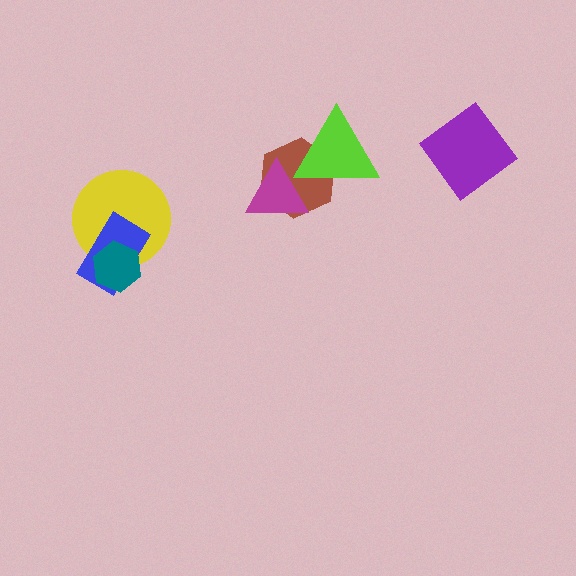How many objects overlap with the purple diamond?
0 objects overlap with the purple diamond.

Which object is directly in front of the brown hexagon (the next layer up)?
The magenta triangle is directly in front of the brown hexagon.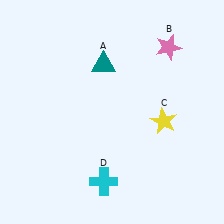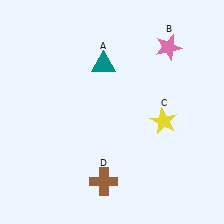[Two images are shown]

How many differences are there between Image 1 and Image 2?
There is 1 difference between the two images.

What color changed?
The cross (D) changed from cyan in Image 1 to brown in Image 2.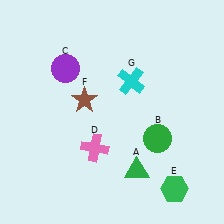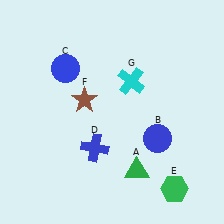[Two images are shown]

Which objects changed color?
B changed from green to blue. C changed from purple to blue. D changed from pink to blue.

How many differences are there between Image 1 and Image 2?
There are 3 differences between the two images.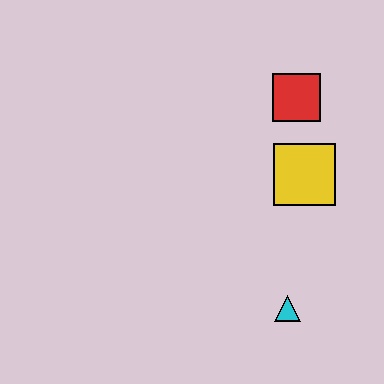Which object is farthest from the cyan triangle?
The red square is farthest from the cyan triangle.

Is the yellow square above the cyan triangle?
Yes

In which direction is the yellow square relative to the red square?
The yellow square is below the red square.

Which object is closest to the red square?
The yellow square is closest to the red square.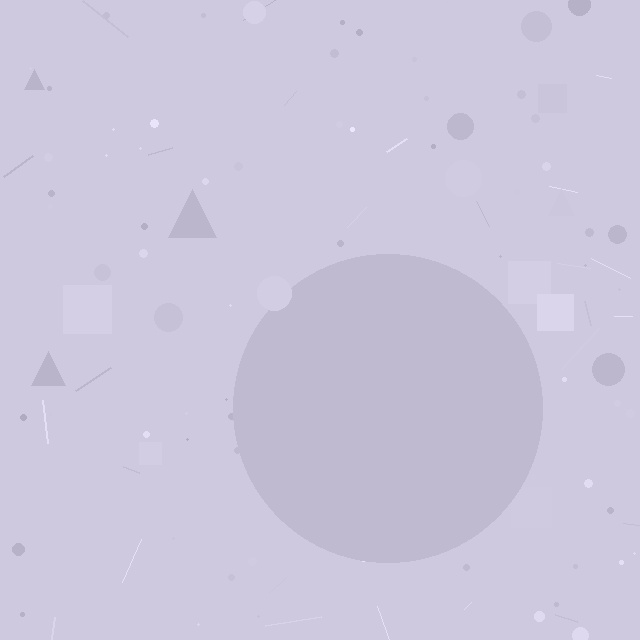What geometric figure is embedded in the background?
A circle is embedded in the background.